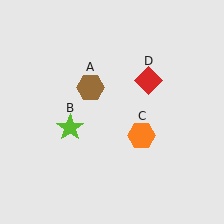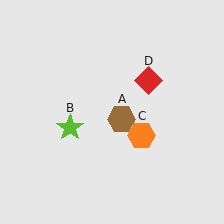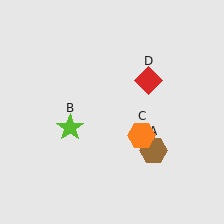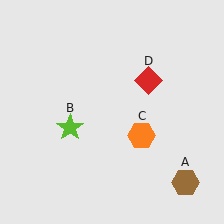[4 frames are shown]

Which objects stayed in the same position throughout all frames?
Lime star (object B) and orange hexagon (object C) and red diamond (object D) remained stationary.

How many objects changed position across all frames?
1 object changed position: brown hexagon (object A).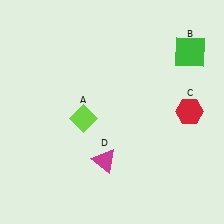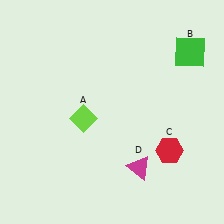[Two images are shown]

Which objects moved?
The objects that moved are: the red hexagon (C), the magenta triangle (D).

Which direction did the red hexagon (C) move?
The red hexagon (C) moved down.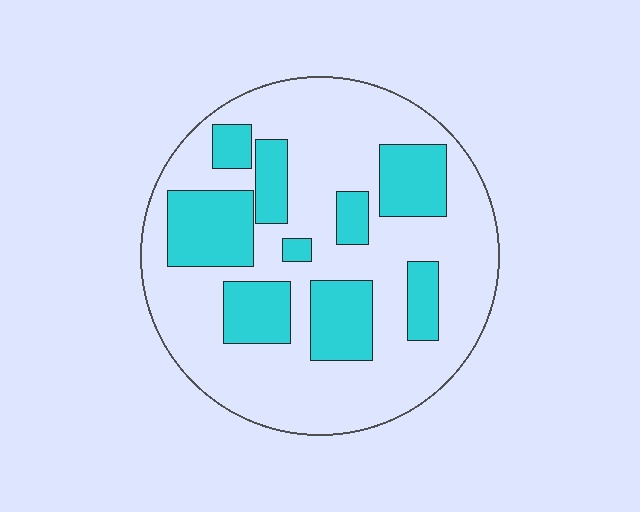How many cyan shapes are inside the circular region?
9.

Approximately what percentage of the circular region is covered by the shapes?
Approximately 30%.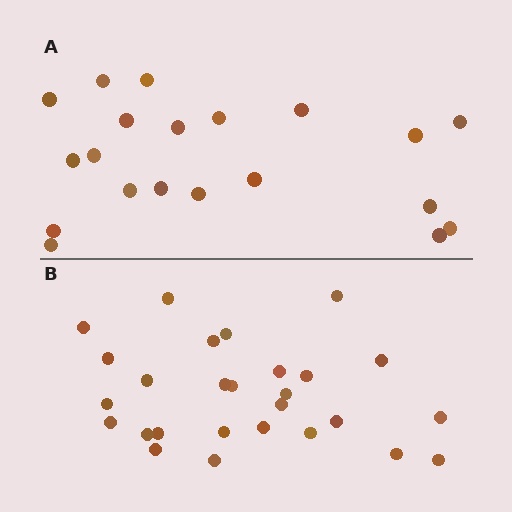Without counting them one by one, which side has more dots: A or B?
Region B (the bottom region) has more dots.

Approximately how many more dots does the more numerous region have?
Region B has roughly 8 or so more dots than region A.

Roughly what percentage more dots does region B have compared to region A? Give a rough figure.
About 35% more.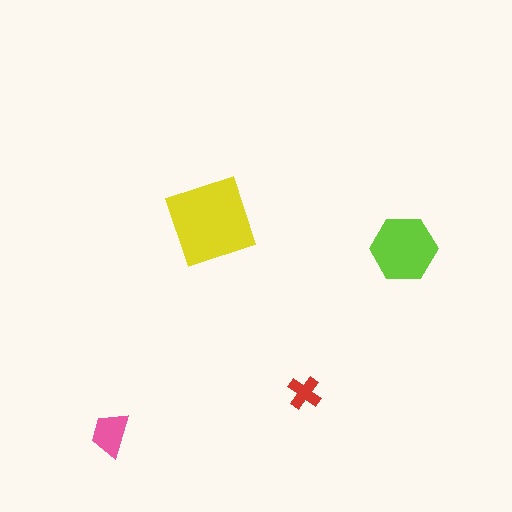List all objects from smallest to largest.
The red cross, the pink trapezoid, the lime hexagon, the yellow diamond.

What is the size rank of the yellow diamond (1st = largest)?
1st.